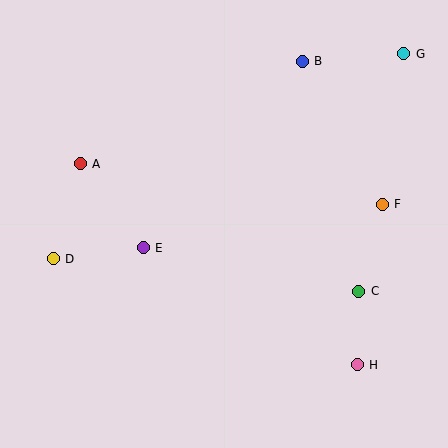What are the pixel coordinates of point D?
Point D is at (53, 259).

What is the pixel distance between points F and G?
The distance between F and G is 152 pixels.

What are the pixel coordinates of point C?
Point C is at (359, 291).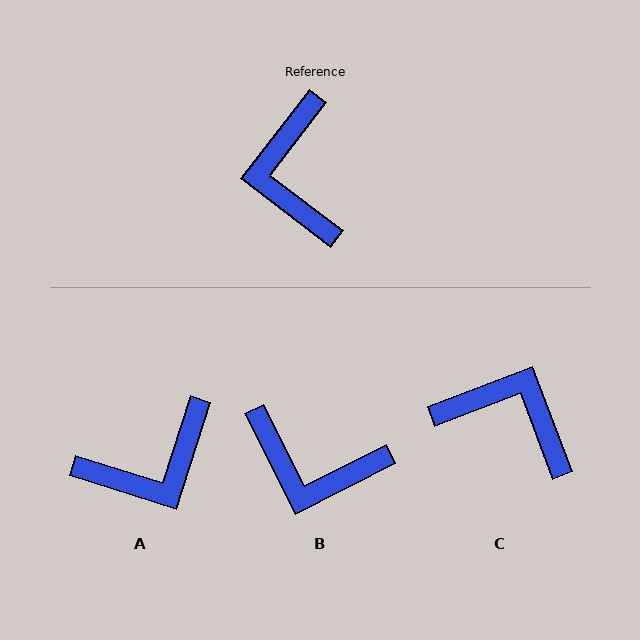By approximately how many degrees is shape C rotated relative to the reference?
Approximately 122 degrees clockwise.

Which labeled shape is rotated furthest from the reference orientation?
C, about 122 degrees away.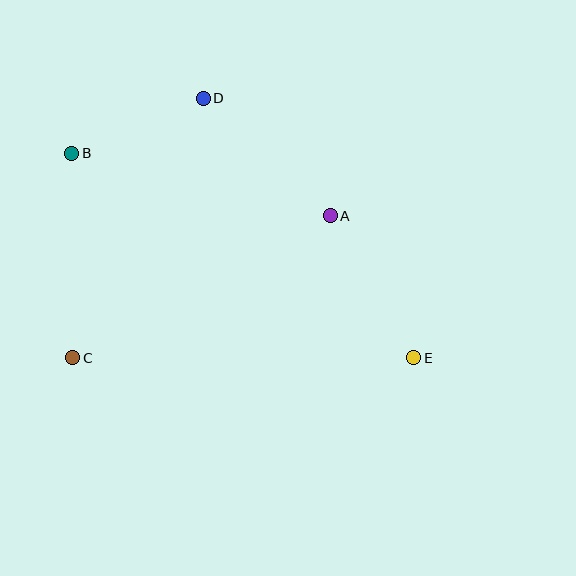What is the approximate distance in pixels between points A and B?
The distance between A and B is approximately 266 pixels.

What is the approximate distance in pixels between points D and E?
The distance between D and E is approximately 334 pixels.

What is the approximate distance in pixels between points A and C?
The distance between A and C is approximately 294 pixels.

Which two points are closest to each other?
Points B and D are closest to each other.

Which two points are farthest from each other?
Points B and E are farthest from each other.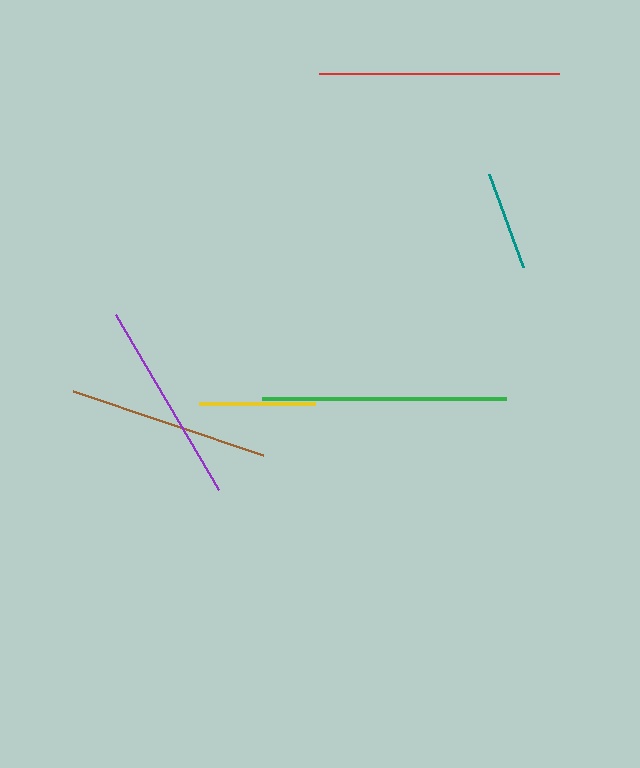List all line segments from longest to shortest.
From longest to shortest: green, red, purple, brown, yellow, teal.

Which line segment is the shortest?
The teal line is the shortest at approximately 98 pixels.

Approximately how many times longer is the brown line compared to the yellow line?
The brown line is approximately 1.7 times the length of the yellow line.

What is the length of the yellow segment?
The yellow segment is approximately 115 pixels long.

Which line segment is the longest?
The green line is the longest at approximately 244 pixels.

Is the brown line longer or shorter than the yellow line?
The brown line is longer than the yellow line.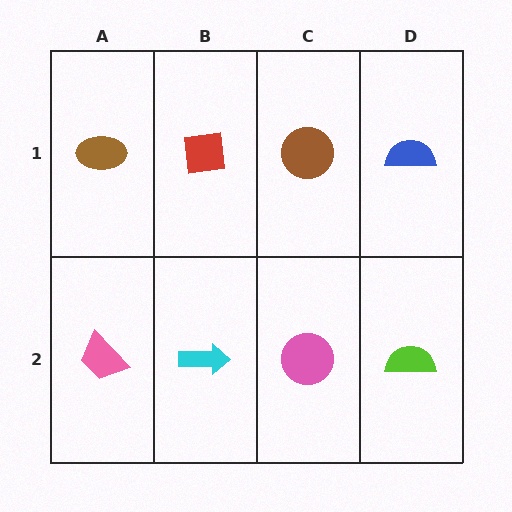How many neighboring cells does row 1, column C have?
3.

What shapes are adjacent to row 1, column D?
A lime semicircle (row 2, column D), a brown circle (row 1, column C).